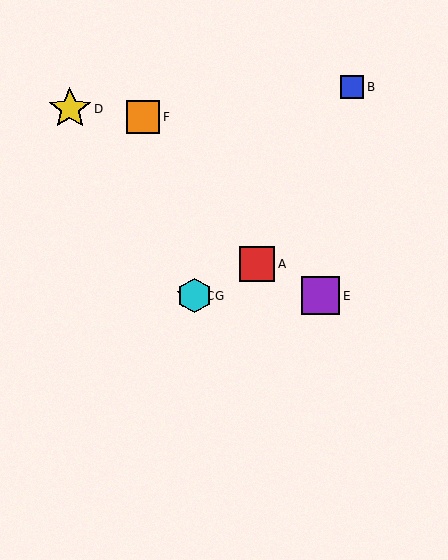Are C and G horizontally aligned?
Yes, both are at y≈296.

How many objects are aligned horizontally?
3 objects (C, E, G) are aligned horizontally.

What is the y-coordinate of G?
Object G is at y≈296.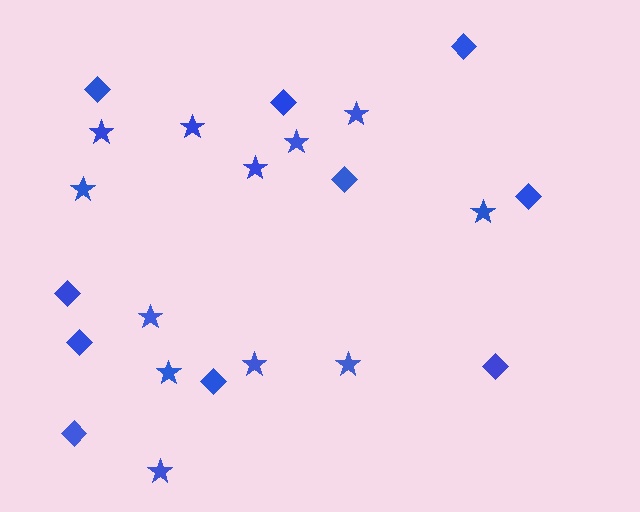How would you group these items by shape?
There are 2 groups: one group of diamonds (10) and one group of stars (12).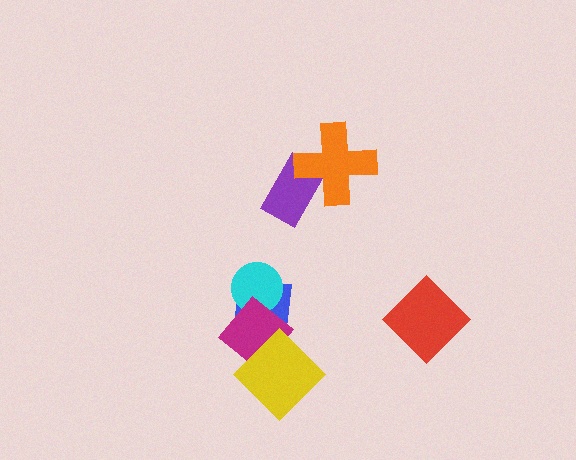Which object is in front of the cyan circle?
The magenta diamond is in front of the cyan circle.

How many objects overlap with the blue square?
2 objects overlap with the blue square.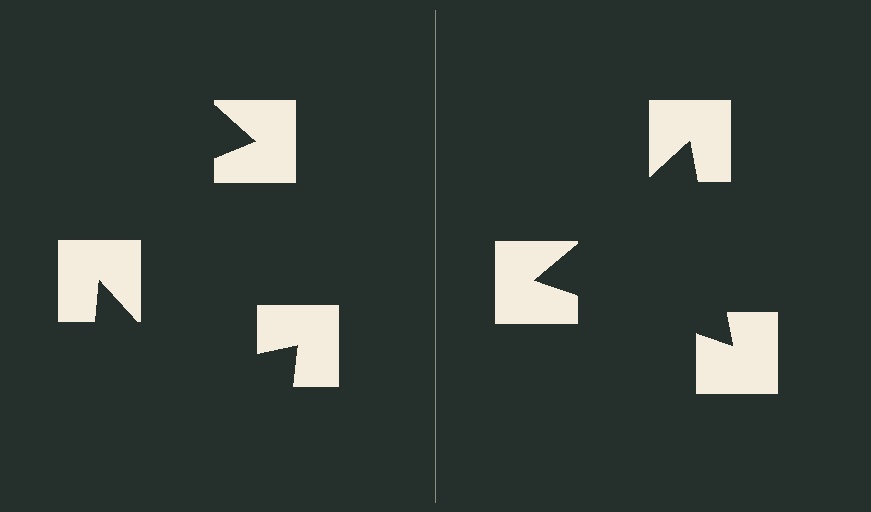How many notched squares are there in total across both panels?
6 — 3 on each side.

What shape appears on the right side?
An illusory triangle.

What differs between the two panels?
The notched squares are positioned identically on both sides; only the wedge orientations differ. On the right they align to a triangle; on the left they are misaligned.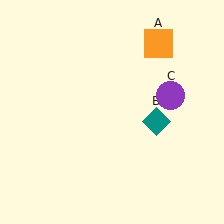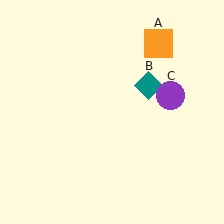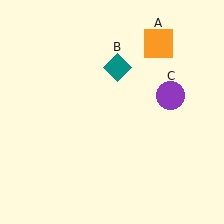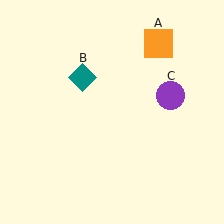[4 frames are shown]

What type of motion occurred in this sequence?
The teal diamond (object B) rotated counterclockwise around the center of the scene.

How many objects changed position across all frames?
1 object changed position: teal diamond (object B).